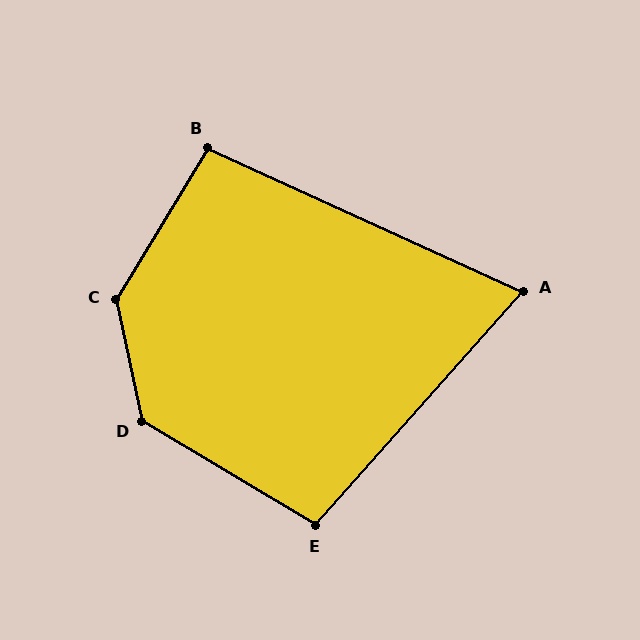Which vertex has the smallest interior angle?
A, at approximately 73 degrees.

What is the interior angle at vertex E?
Approximately 101 degrees (obtuse).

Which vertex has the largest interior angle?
C, at approximately 137 degrees.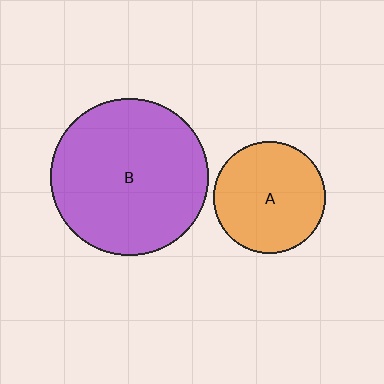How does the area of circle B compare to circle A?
Approximately 2.0 times.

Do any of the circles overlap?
No, none of the circles overlap.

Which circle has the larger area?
Circle B (purple).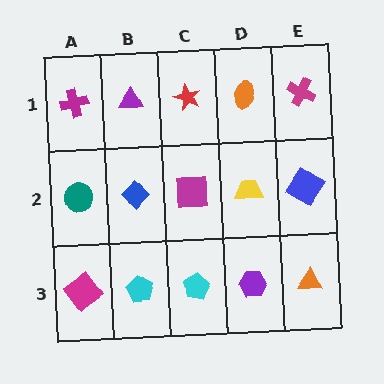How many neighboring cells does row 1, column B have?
3.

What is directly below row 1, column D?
A yellow trapezoid.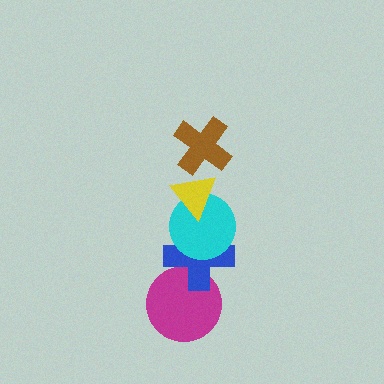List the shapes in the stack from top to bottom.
From top to bottom: the brown cross, the yellow triangle, the cyan circle, the blue cross, the magenta circle.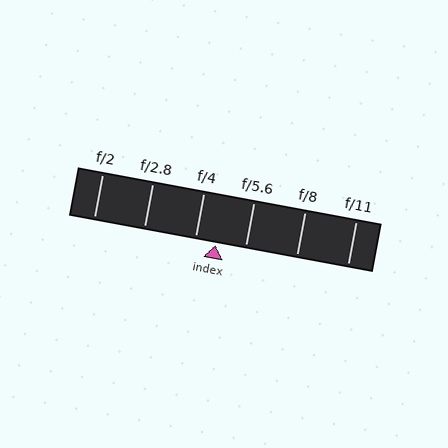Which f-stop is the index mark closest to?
The index mark is closest to f/4.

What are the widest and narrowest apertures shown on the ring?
The widest aperture shown is f/2 and the narrowest is f/11.